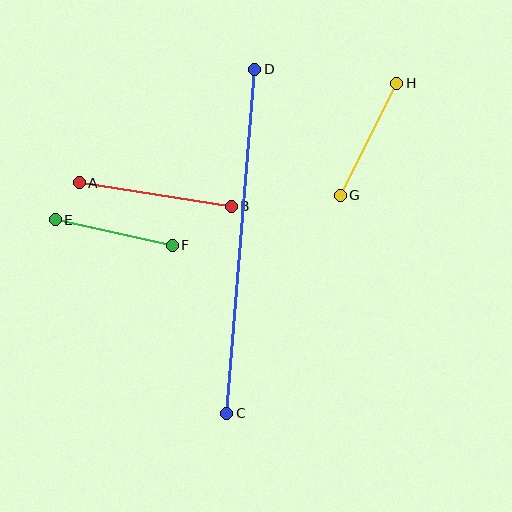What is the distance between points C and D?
The distance is approximately 345 pixels.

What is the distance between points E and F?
The distance is approximately 120 pixels.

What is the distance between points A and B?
The distance is approximately 154 pixels.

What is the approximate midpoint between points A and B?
The midpoint is at approximately (155, 194) pixels.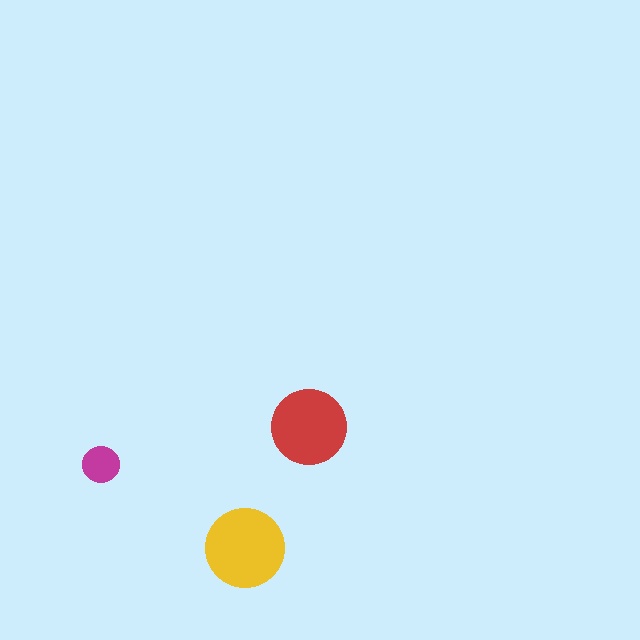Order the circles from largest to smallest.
the yellow one, the red one, the magenta one.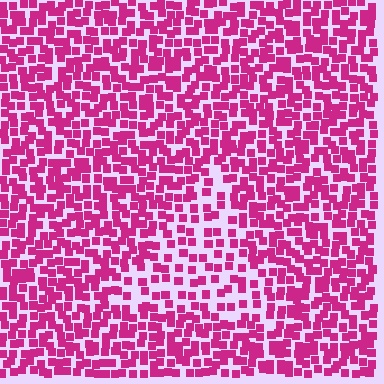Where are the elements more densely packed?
The elements are more densely packed outside the triangle boundary.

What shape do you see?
I see a triangle.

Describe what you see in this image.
The image contains small magenta elements arranged at two different densities. A triangle-shaped region is visible where the elements are less densely packed than the surrounding area.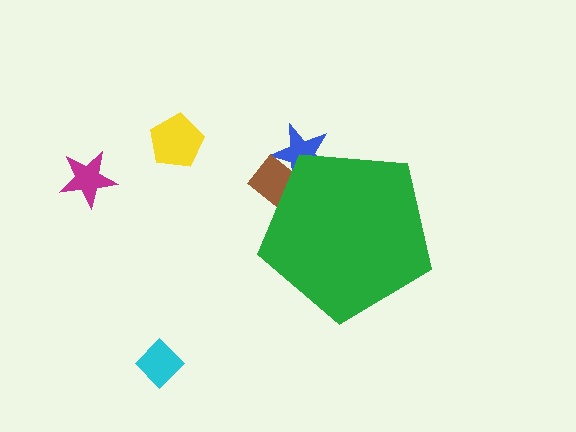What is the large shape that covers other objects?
A green pentagon.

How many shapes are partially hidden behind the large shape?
2 shapes are partially hidden.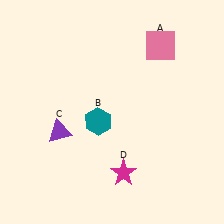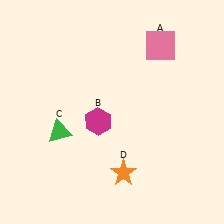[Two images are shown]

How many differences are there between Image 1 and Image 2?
There are 3 differences between the two images.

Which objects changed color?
B changed from teal to magenta. C changed from purple to green. D changed from magenta to orange.